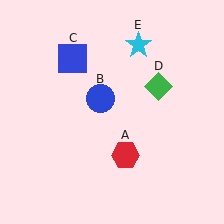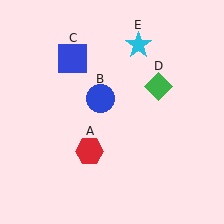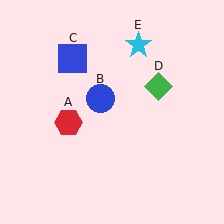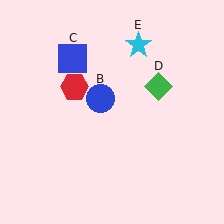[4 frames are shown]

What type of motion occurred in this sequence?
The red hexagon (object A) rotated clockwise around the center of the scene.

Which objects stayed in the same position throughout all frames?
Blue circle (object B) and blue square (object C) and green diamond (object D) and cyan star (object E) remained stationary.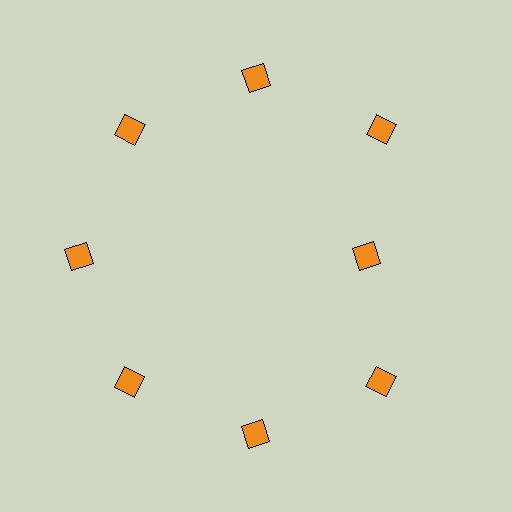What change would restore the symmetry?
The symmetry would be restored by moving it outward, back onto the ring so that all 8 diamonds sit at equal angles and equal distance from the center.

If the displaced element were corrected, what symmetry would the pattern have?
It would have 8-fold rotational symmetry — the pattern would map onto itself every 45 degrees.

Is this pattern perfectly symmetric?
No. The 8 orange diamonds are arranged in a ring, but one element near the 3 o'clock position is pulled inward toward the center, breaking the 8-fold rotational symmetry.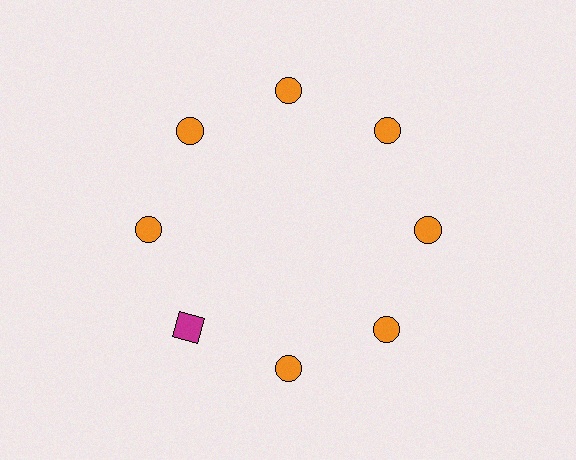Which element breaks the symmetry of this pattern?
The magenta square at roughly the 8 o'clock position breaks the symmetry. All other shapes are orange circles.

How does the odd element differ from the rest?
It differs in both color (magenta instead of orange) and shape (square instead of circle).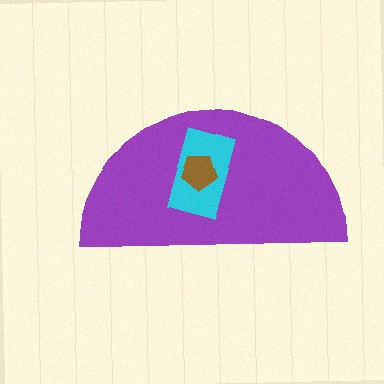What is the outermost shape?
The purple semicircle.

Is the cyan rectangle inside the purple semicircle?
Yes.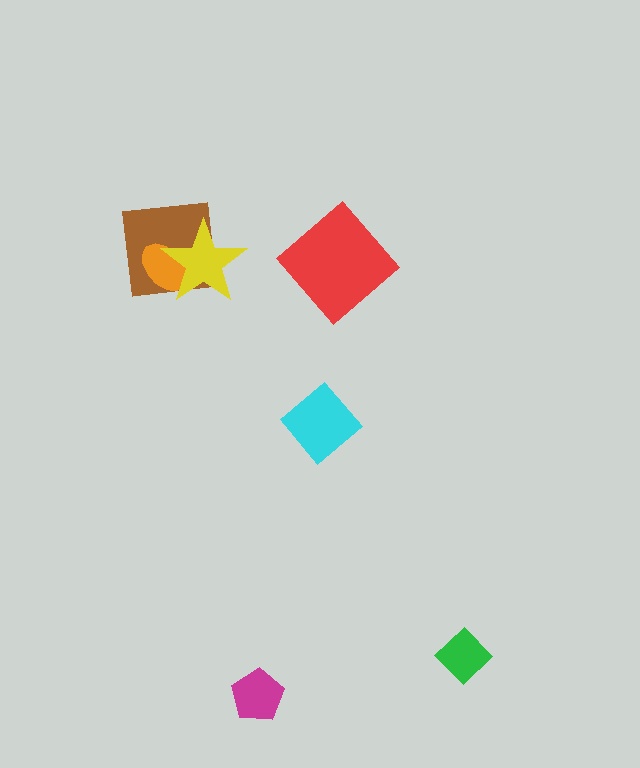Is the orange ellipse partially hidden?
Yes, it is partially covered by another shape.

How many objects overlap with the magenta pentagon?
0 objects overlap with the magenta pentagon.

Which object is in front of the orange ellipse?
The yellow star is in front of the orange ellipse.